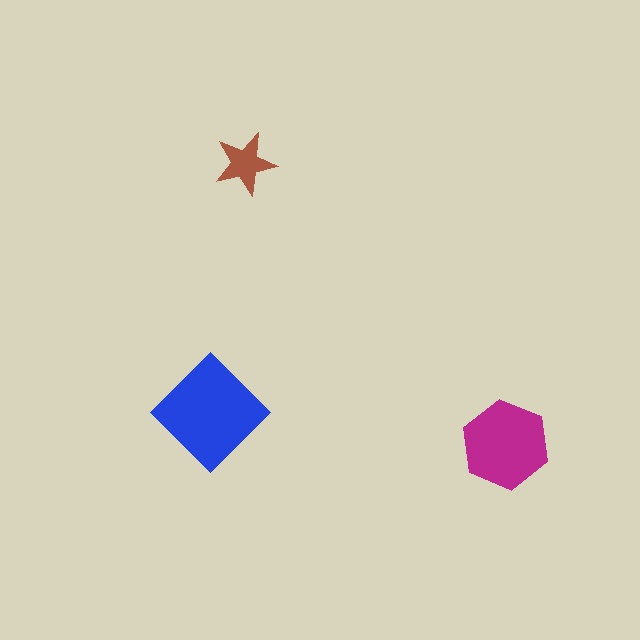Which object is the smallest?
The brown star.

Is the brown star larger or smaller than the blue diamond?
Smaller.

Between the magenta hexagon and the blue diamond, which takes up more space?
The blue diamond.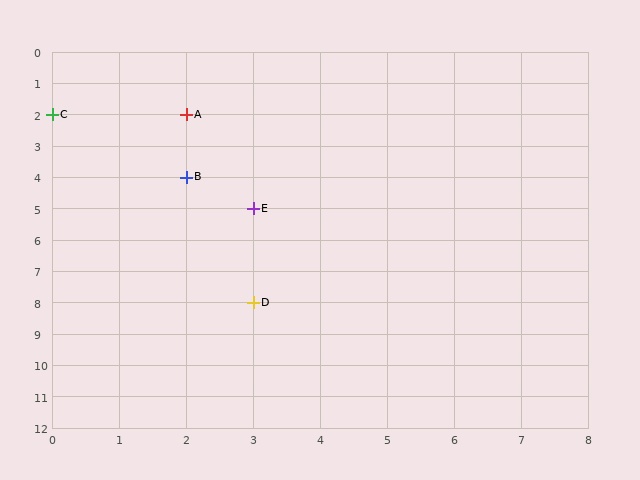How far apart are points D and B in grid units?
Points D and B are 1 column and 4 rows apart (about 4.1 grid units diagonally).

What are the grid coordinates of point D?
Point D is at grid coordinates (3, 8).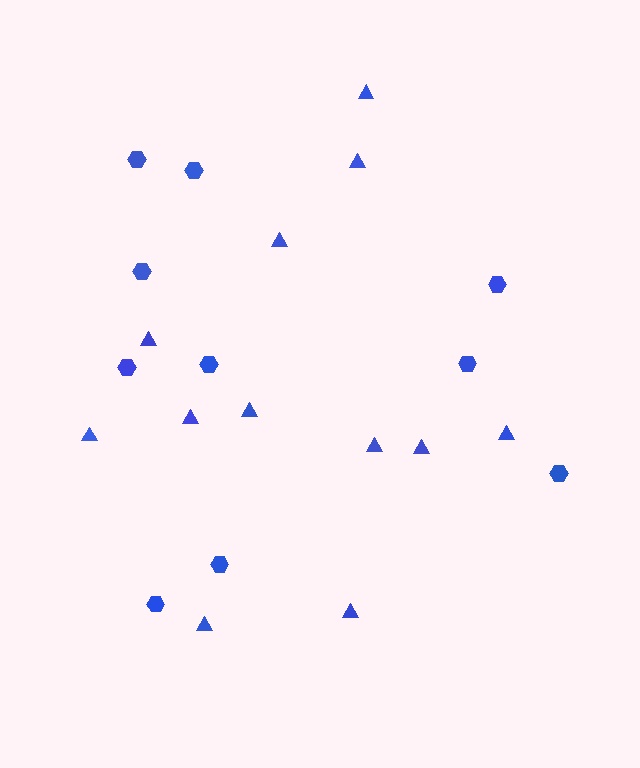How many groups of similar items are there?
There are 2 groups: one group of triangles (12) and one group of hexagons (10).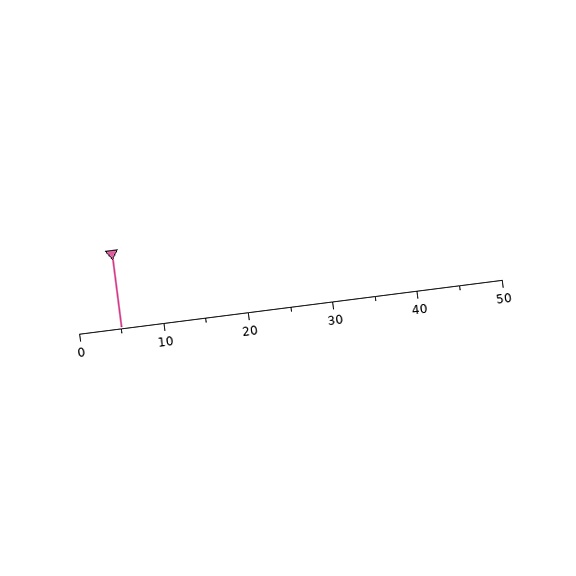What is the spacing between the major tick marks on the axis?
The major ticks are spaced 10 apart.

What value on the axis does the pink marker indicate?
The marker indicates approximately 5.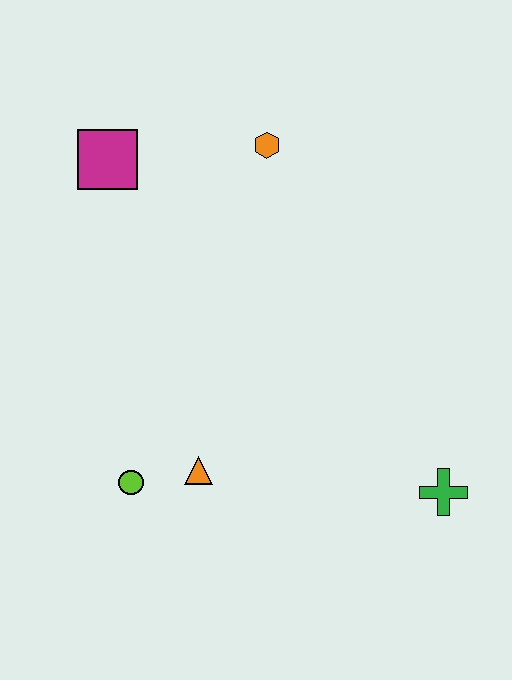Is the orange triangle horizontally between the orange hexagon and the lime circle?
Yes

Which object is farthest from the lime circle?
The orange hexagon is farthest from the lime circle.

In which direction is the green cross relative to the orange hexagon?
The green cross is below the orange hexagon.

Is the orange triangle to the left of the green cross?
Yes